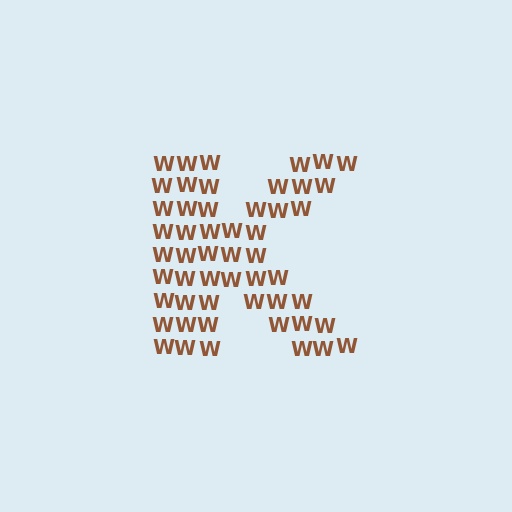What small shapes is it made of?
It is made of small letter W's.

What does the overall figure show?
The overall figure shows the letter K.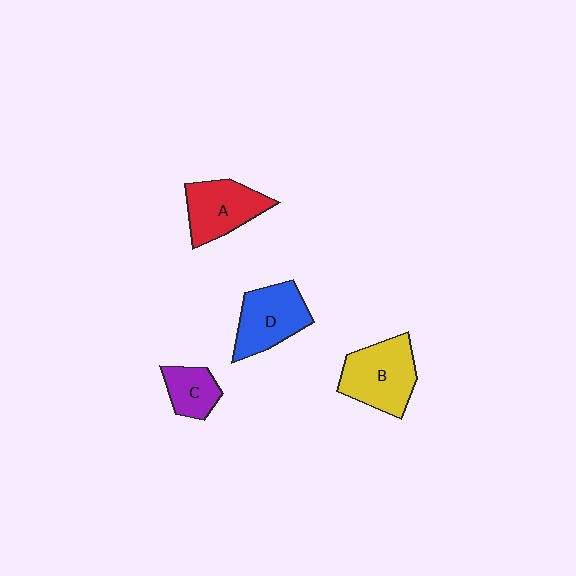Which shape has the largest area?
Shape B (yellow).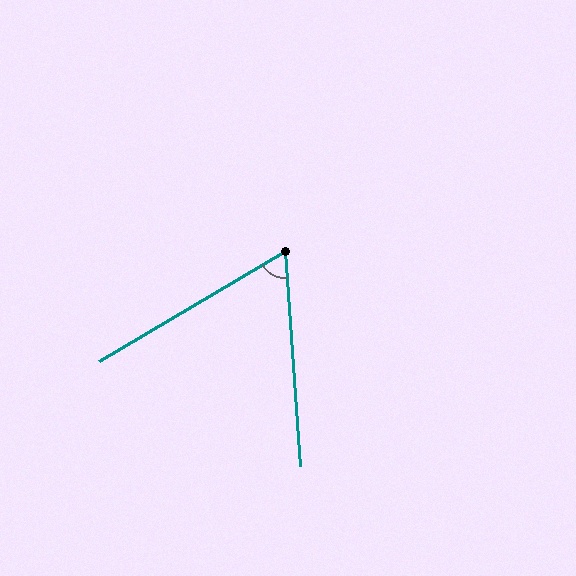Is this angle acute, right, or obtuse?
It is acute.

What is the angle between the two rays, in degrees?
Approximately 63 degrees.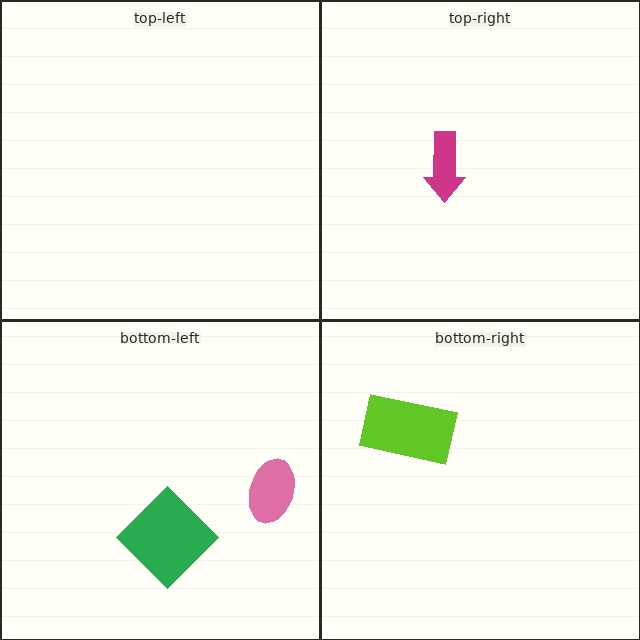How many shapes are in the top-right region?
1.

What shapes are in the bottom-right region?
The lime rectangle.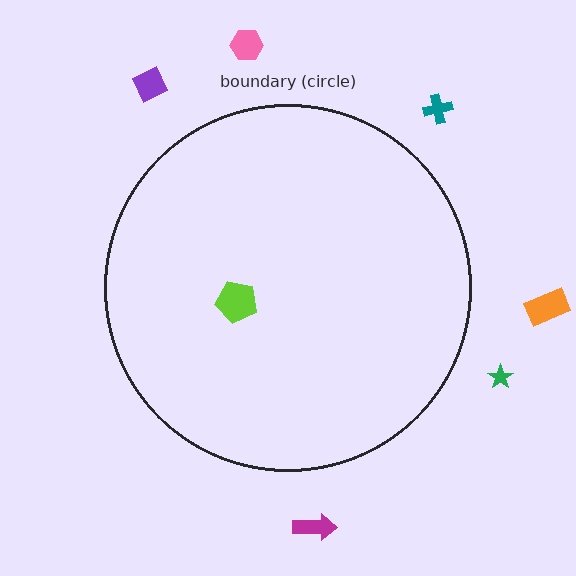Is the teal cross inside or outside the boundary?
Outside.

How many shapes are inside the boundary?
1 inside, 6 outside.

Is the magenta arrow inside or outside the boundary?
Outside.